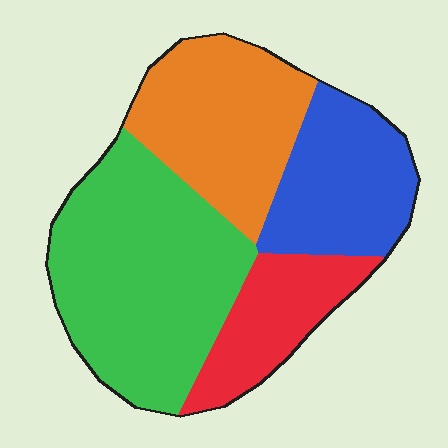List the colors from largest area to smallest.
From largest to smallest: green, orange, blue, red.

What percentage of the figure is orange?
Orange covers roughly 25% of the figure.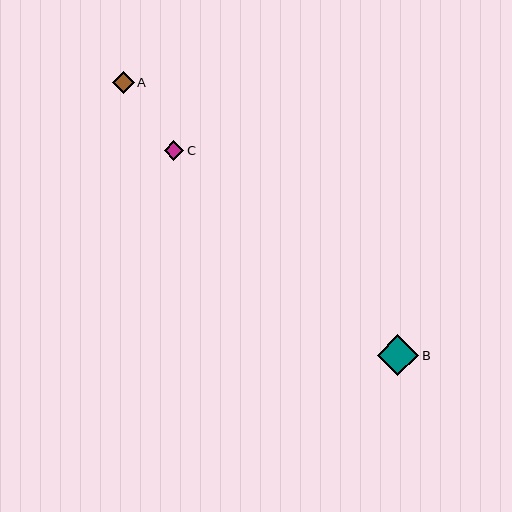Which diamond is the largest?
Diamond B is the largest with a size of approximately 41 pixels.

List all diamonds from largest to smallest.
From largest to smallest: B, A, C.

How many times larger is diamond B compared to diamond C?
Diamond B is approximately 2.1 times the size of diamond C.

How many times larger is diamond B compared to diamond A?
Diamond B is approximately 1.9 times the size of diamond A.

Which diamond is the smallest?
Diamond C is the smallest with a size of approximately 19 pixels.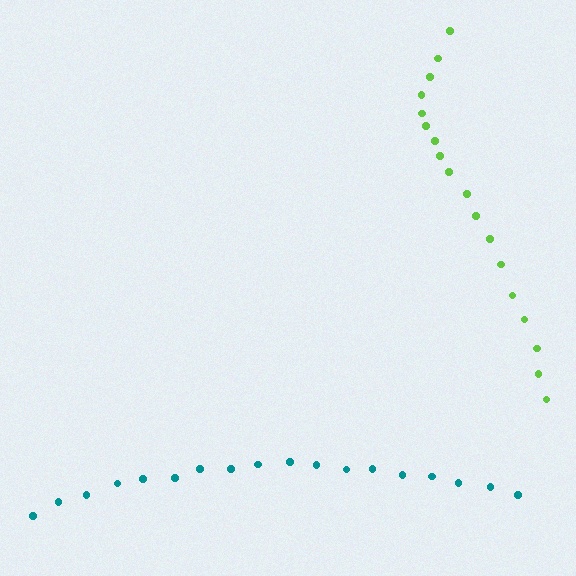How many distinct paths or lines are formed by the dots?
There are 2 distinct paths.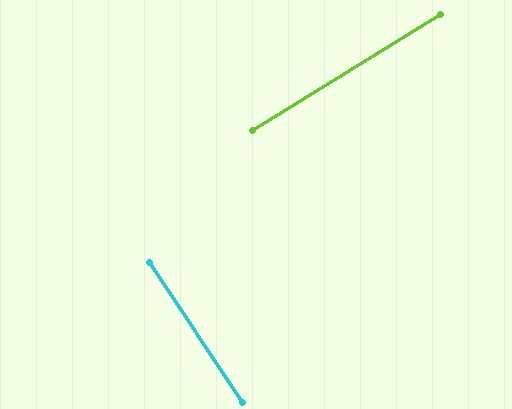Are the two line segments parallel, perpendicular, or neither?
Perpendicular — they meet at approximately 88°.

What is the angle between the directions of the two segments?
Approximately 88 degrees.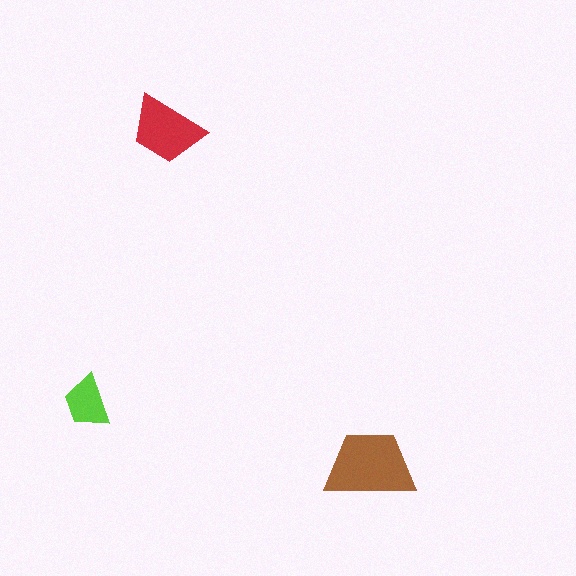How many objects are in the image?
There are 3 objects in the image.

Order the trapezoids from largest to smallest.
the brown one, the red one, the lime one.